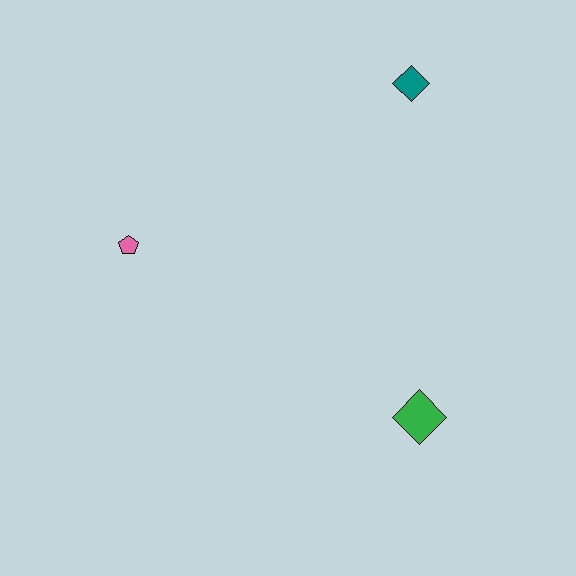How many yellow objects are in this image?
There are no yellow objects.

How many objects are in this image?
There are 3 objects.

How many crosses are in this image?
There are no crosses.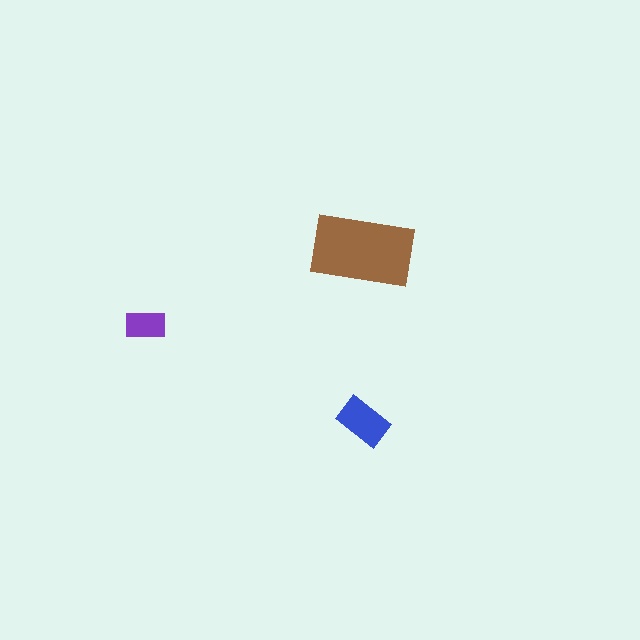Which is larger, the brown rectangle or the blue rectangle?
The brown one.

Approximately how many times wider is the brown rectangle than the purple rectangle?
About 2.5 times wider.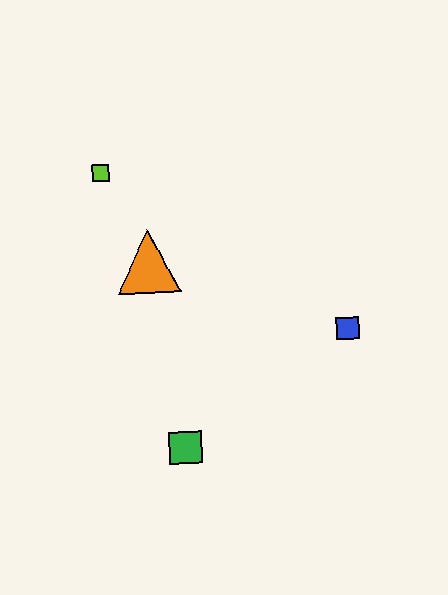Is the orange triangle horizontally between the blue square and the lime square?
Yes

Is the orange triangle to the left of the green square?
Yes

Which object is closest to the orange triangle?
The lime square is closest to the orange triangle.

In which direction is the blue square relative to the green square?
The blue square is to the right of the green square.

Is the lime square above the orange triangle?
Yes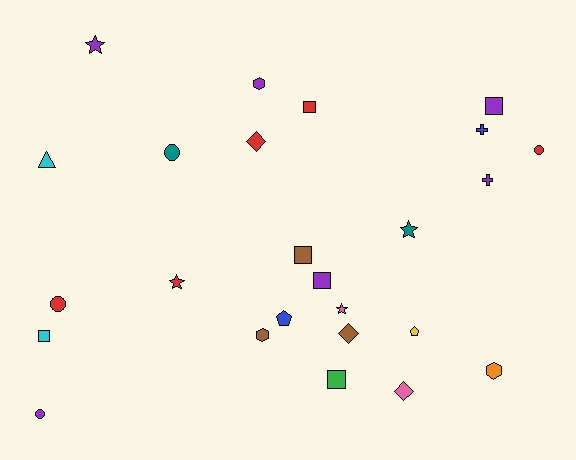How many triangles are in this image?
There is 1 triangle.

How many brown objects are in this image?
There are 3 brown objects.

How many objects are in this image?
There are 25 objects.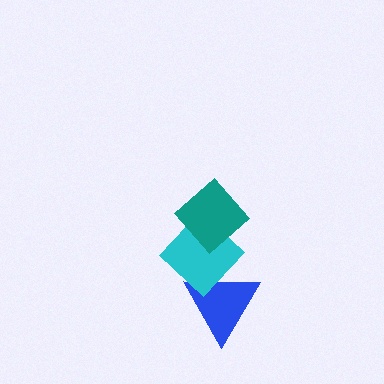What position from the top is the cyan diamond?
The cyan diamond is 2nd from the top.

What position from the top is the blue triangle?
The blue triangle is 3rd from the top.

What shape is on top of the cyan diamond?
The teal diamond is on top of the cyan diamond.